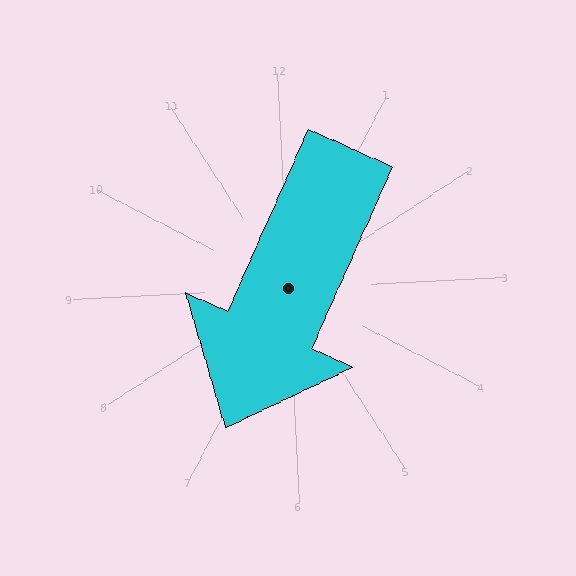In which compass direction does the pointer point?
Southwest.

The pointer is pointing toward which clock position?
Roughly 7 o'clock.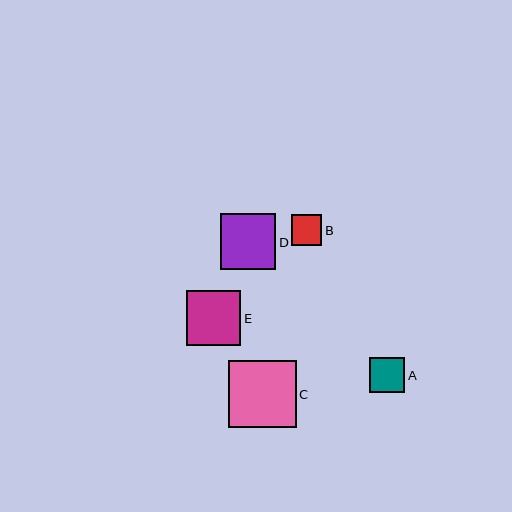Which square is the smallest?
Square B is the smallest with a size of approximately 31 pixels.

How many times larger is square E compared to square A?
Square E is approximately 1.5 times the size of square A.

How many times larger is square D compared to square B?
Square D is approximately 1.8 times the size of square B.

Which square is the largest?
Square C is the largest with a size of approximately 67 pixels.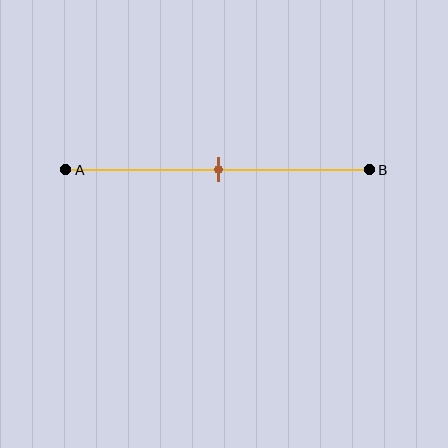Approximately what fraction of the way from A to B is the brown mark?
The brown mark is approximately 50% of the way from A to B.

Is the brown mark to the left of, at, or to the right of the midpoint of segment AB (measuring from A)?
The brown mark is approximately at the midpoint of segment AB.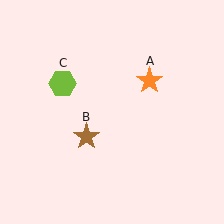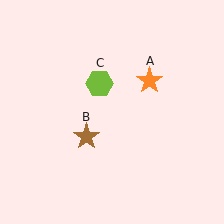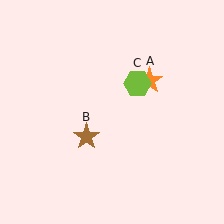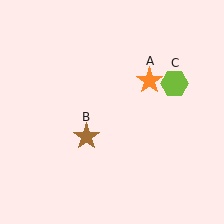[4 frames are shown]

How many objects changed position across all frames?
1 object changed position: lime hexagon (object C).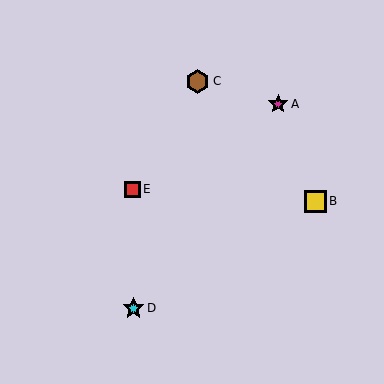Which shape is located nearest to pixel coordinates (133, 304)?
The cyan star (labeled D) at (134, 308) is nearest to that location.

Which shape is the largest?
The brown hexagon (labeled C) is the largest.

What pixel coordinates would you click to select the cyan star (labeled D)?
Click at (134, 308) to select the cyan star D.